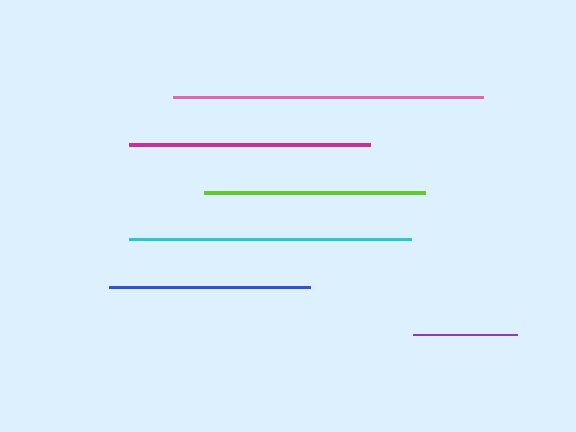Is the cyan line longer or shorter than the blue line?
The cyan line is longer than the blue line.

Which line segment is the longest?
The pink line is the longest at approximately 310 pixels.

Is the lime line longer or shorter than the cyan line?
The cyan line is longer than the lime line.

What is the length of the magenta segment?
The magenta segment is approximately 240 pixels long.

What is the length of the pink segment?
The pink segment is approximately 310 pixels long.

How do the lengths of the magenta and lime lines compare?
The magenta and lime lines are approximately the same length.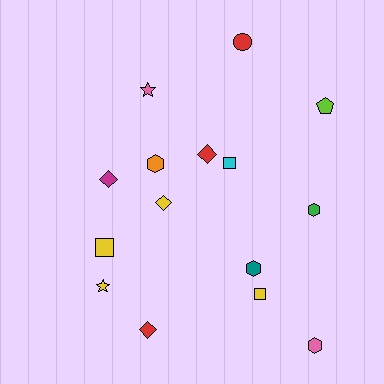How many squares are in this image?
There are 3 squares.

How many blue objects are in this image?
There are no blue objects.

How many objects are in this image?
There are 15 objects.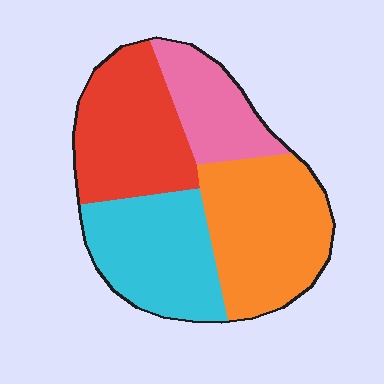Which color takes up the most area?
Orange, at roughly 30%.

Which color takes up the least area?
Pink, at roughly 15%.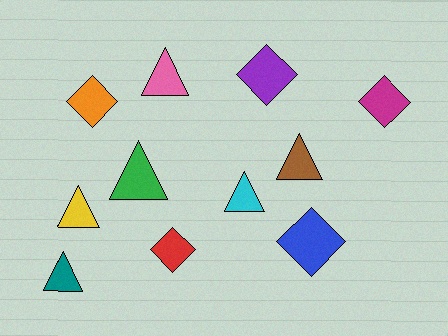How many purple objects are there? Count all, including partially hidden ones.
There is 1 purple object.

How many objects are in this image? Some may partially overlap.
There are 11 objects.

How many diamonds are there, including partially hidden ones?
There are 5 diamonds.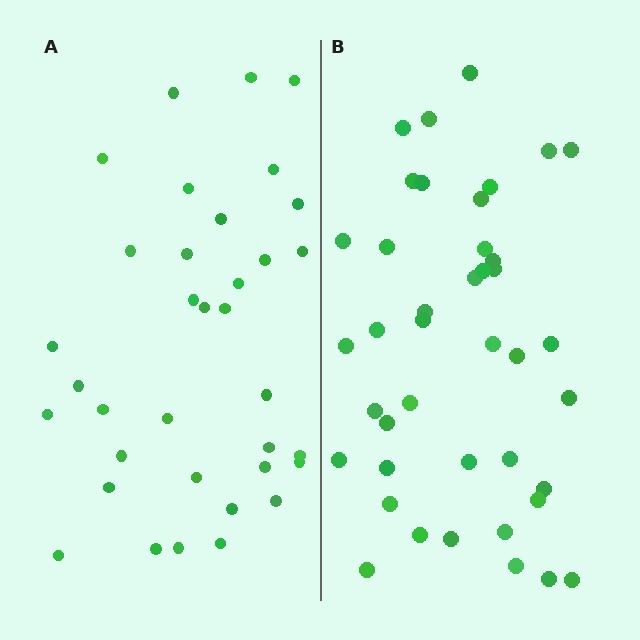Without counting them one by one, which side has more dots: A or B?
Region B (the right region) has more dots.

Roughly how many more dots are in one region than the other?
Region B has about 6 more dots than region A.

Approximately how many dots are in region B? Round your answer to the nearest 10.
About 40 dots. (The exact count is 41, which rounds to 40.)